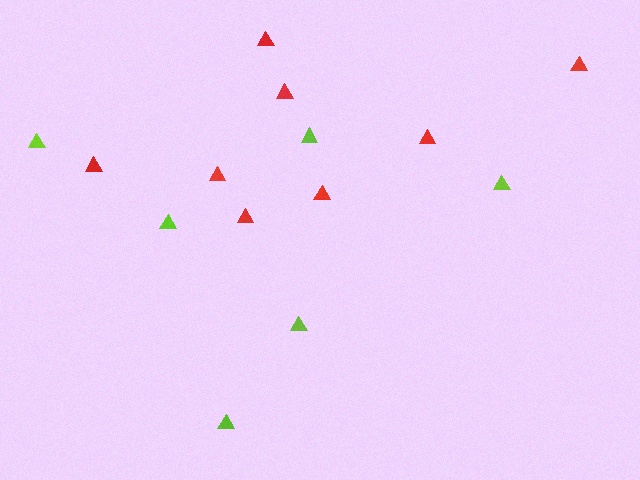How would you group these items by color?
There are 2 groups: one group of lime triangles (6) and one group of red triangles (8).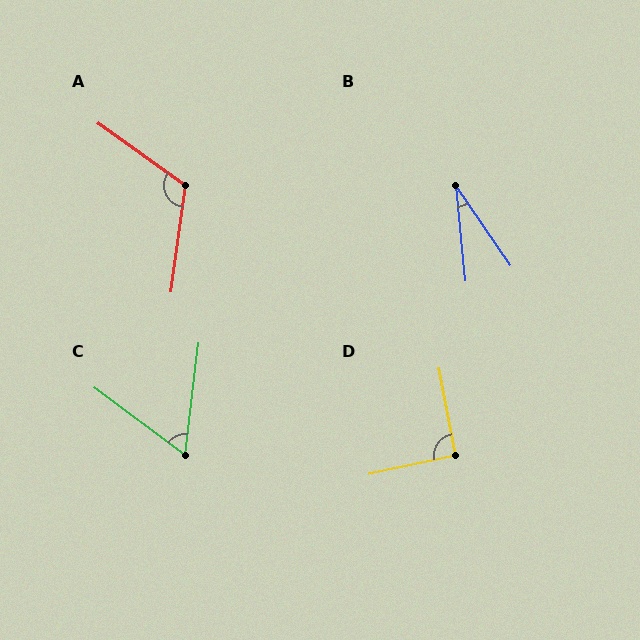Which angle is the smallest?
B, at approximately 29 degrees.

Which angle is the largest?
A, at approximately 117 degrees.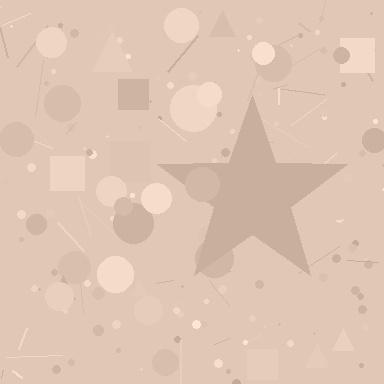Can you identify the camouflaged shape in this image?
The camouflaged shape is a star.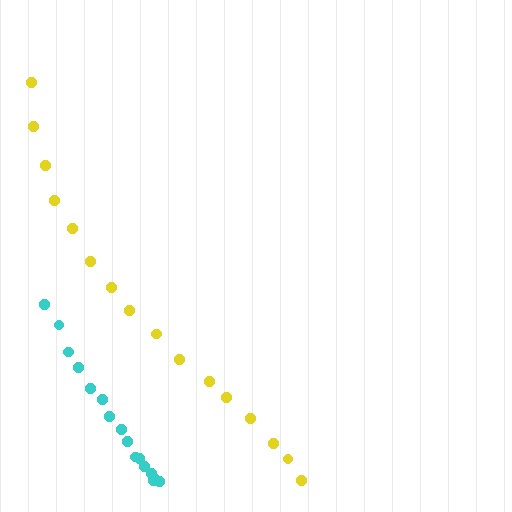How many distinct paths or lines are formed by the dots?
There are 2 distinct paths.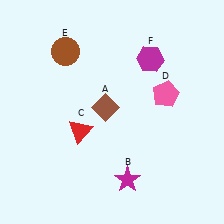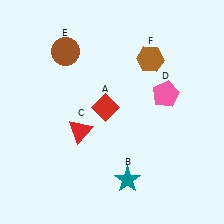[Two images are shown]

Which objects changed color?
A changed from brown to red. B changed from magenta to teal. F changed from magenta to brown.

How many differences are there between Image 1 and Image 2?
There are 3 differences between the two images.